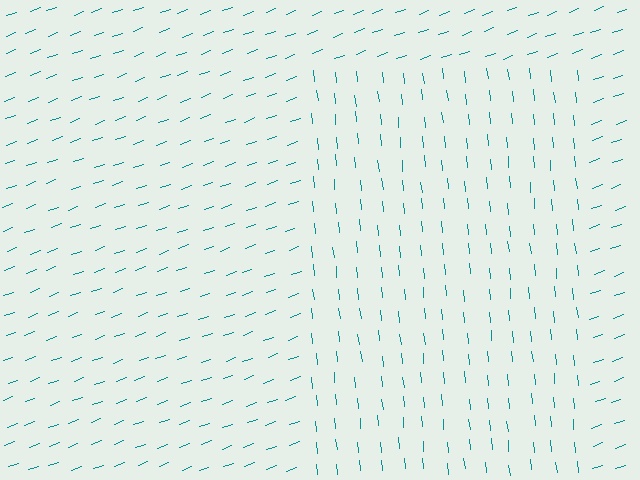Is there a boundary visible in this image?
Yes, there is a texture boundary formed by a change in line orientation.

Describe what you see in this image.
The image is filled with small teal line segments. A rectangle region in the image has lines oriented differently from the surrounding lines, creating a visible texture boundary.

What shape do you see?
I see a rectangle.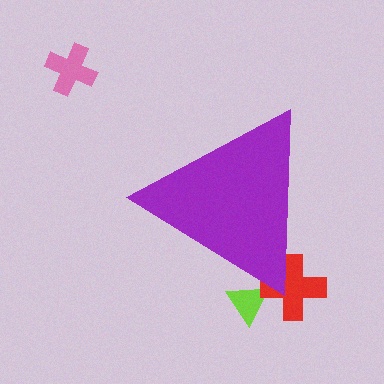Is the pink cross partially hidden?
No, the pink cross is fully visible.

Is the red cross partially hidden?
Yes, the red cross is partially hidden behind the purple triangle.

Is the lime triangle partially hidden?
Yes, the lime triangle is partially hidden behind the purple triangle.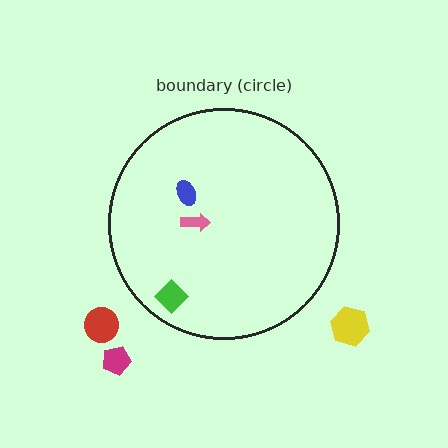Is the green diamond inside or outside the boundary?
Inside.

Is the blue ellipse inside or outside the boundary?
Inside.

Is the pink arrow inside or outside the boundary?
Inside.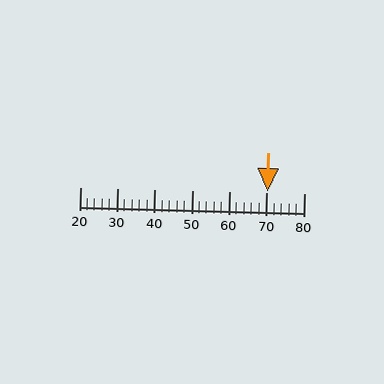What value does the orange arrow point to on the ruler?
The orange arrow points to approximately 70.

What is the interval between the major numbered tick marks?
The major tick marks are spaced 10 units apart.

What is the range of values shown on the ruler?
The ruler shows values from 20 to 80.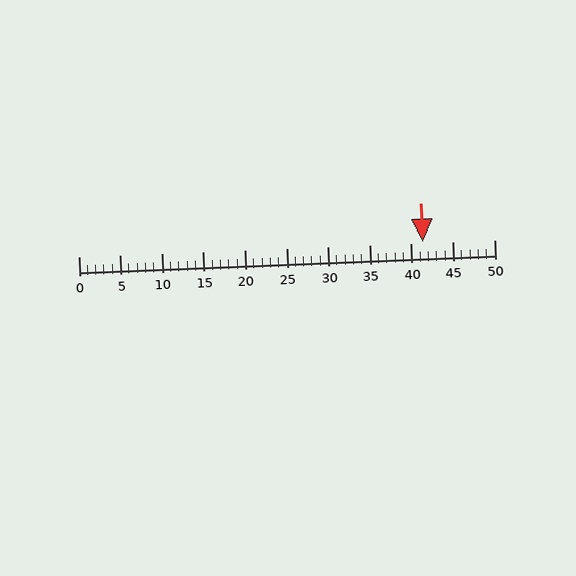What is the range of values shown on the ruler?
The ruler shows values from 0 to 50.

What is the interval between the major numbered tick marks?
The major tick marks are spaced 5 units apart.